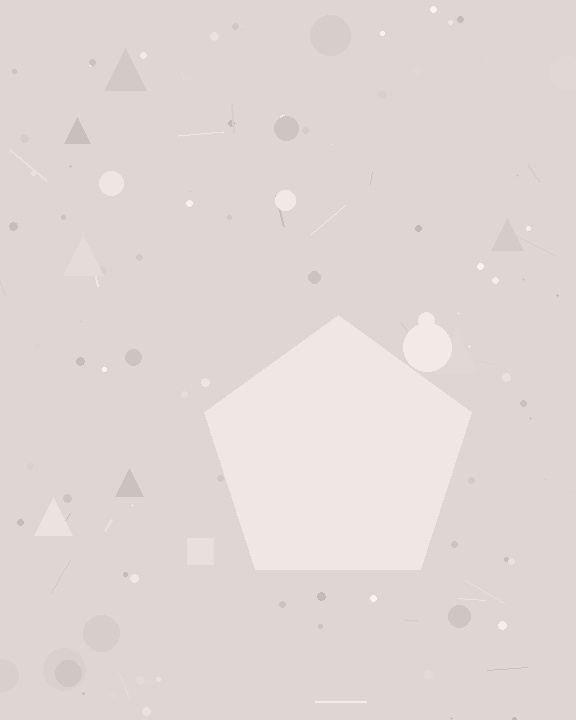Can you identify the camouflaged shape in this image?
The camouflaged shape is a pentagon.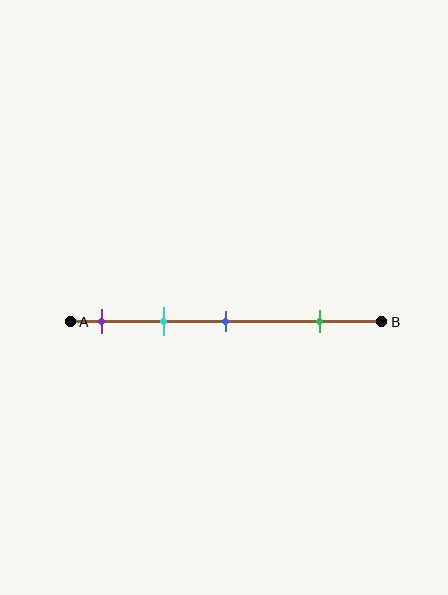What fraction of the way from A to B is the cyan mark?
The cyan mark is approximately 30% (0.3) of the way from A to B.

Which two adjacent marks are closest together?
The purple and cyan marks are the closest adjacent pair.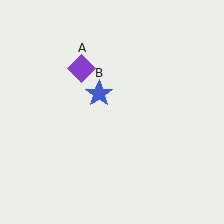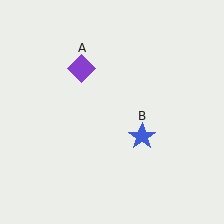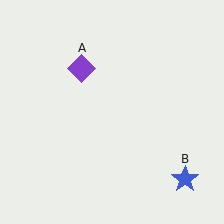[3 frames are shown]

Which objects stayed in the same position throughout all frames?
Purple diamond (object A) remained stationary.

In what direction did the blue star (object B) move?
The blue star (object B) moved down and to the right.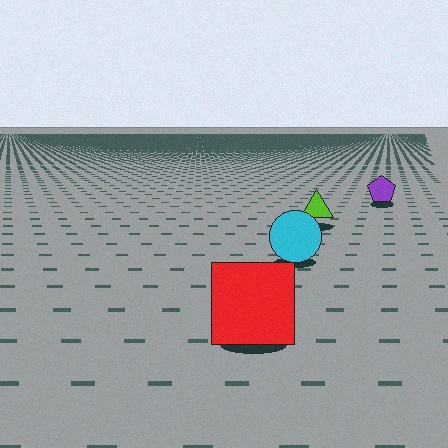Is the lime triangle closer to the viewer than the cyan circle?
No. The cyan circle is closer — you can tell from the texture gradient: the ground texture is coarser near it.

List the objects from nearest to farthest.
From nearest to farthest: the red square, the cyan circle, the lime triangle, the purple pentagon.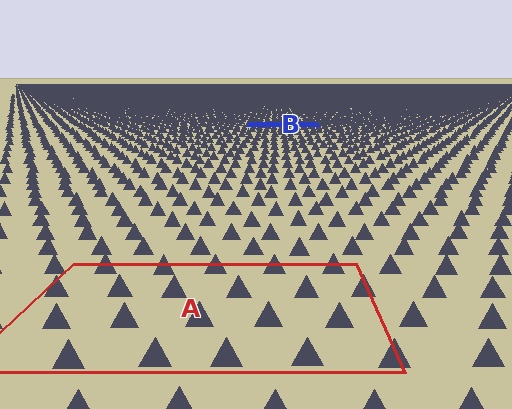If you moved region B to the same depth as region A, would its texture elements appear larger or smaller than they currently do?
They would appear larger. At a closer depth, the same texture elements are projected at a bigger on-screen size.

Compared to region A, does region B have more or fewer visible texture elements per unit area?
Region B has more texture elements per unit area — they are packed more densely because it is farther away.